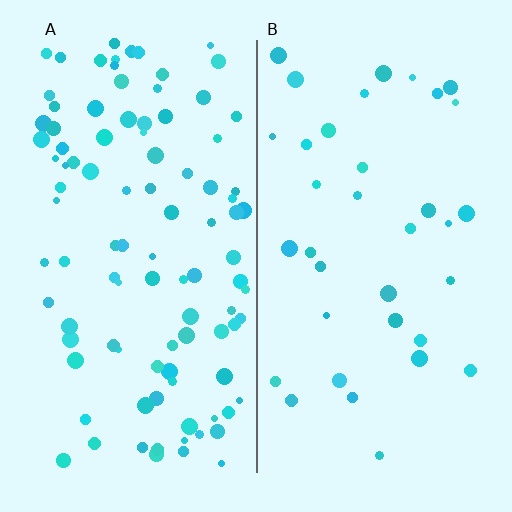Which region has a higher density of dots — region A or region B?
A (the left).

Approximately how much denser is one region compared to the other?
Approximately 2.8× — region A over region B.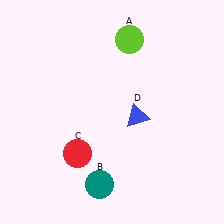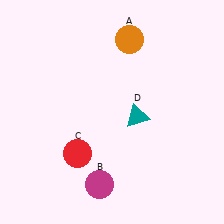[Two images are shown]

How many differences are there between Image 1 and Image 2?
There are 3 differences between the two images.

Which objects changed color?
A changed from lime to orange. B changed from teal to magenta. D changed from blue to teal.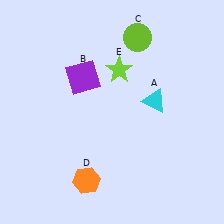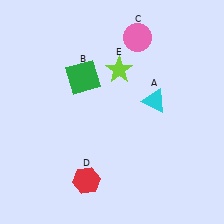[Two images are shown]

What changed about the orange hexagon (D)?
In Image 1, D is orange. In Image 2, it changed to red.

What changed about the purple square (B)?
In Image 1, B is purple. In Image 2, it changed to green.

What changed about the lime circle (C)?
In Image 1, C is lime. In Image 2, it changed to pink.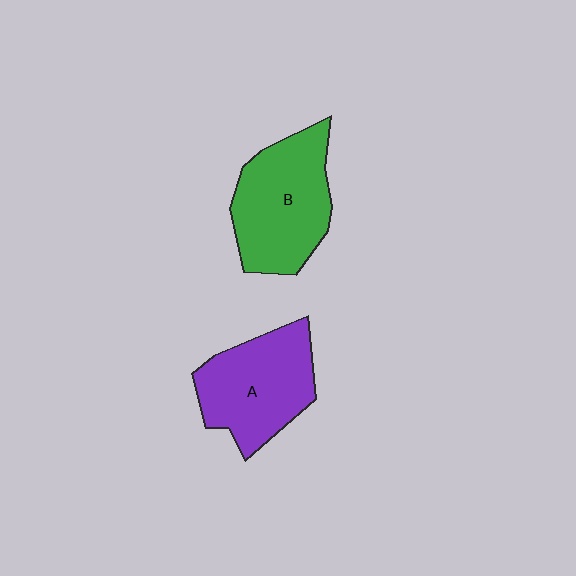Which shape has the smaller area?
Shape A (purple).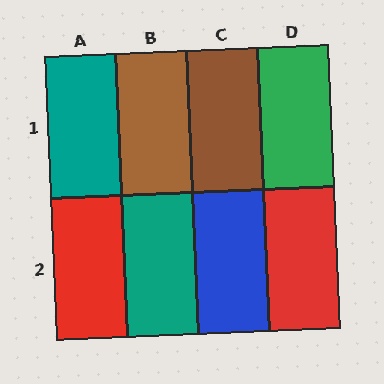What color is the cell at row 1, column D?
Green.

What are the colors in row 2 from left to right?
Red, teal, blue, red.